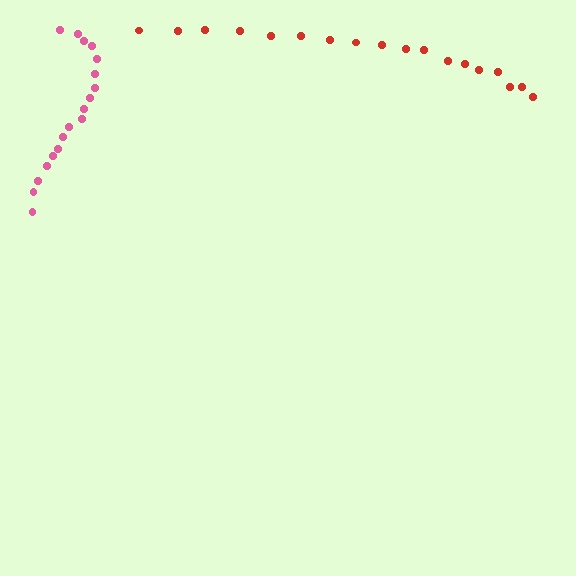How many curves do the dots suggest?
There are 2 distinct paths.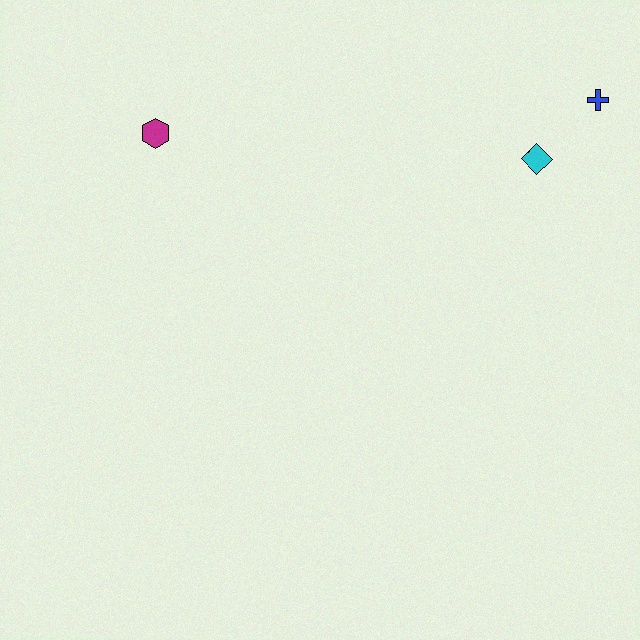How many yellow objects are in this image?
There are no yellow objects.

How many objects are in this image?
There are 3 objects.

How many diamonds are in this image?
There is 1 diamond.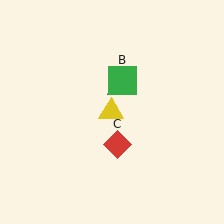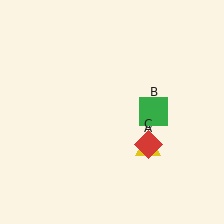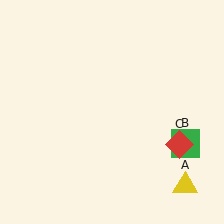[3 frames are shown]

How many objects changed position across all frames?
3 objects changed position: yellow triangle (object A), green square (object B), red diamond (object C).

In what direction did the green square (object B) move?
The green square (object B) moved down and to the right.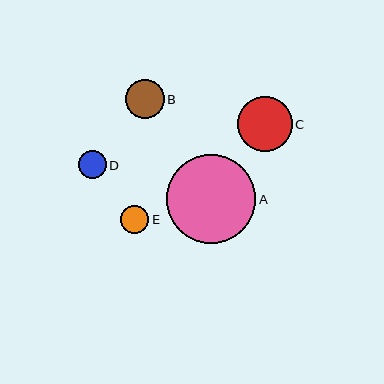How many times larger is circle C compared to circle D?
Circle C is approximately 2.0 times the size of circle D.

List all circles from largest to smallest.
From largest to smallest: A, C, B, E, D.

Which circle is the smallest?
Circle D is the smallest with a size of approximately 28 pixels.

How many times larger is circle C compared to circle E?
Circle C is approximately 1.9 times the size of circle E.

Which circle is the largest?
Circle A is the largest with a size of approximately 89 pixels.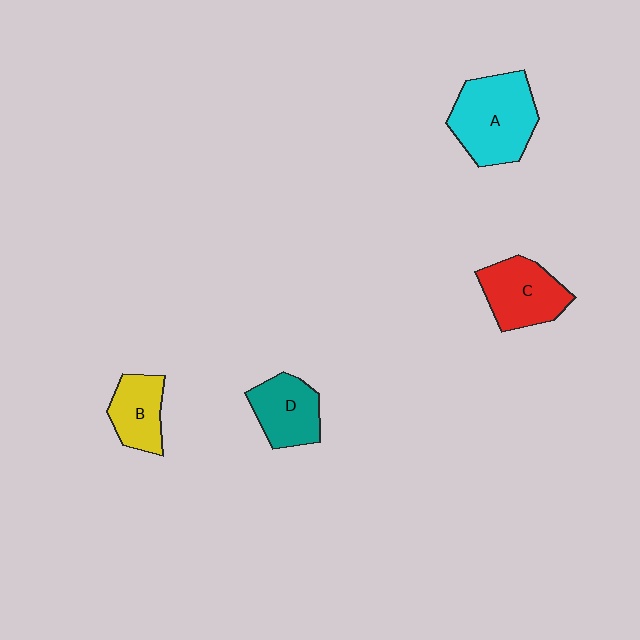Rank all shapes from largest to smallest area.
From largest to smallest: A (cyan), C (red), D (teal), B (yellow).